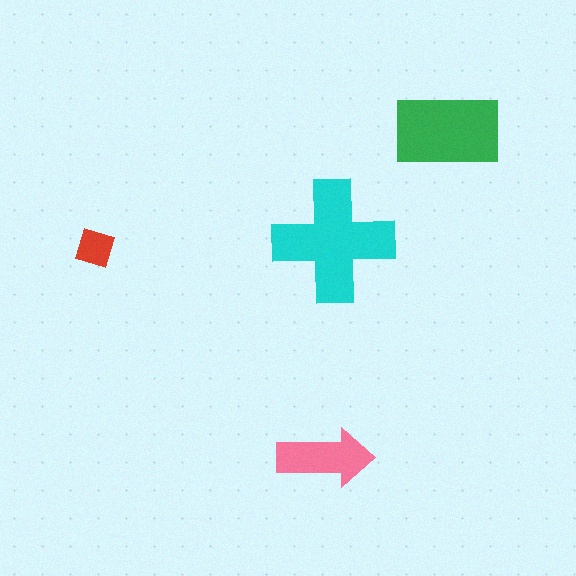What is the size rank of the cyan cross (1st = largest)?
1st.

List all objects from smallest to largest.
The red square, the pink arrow, the green rectangle, the cyan cross.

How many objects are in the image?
There are 4 objects in the image.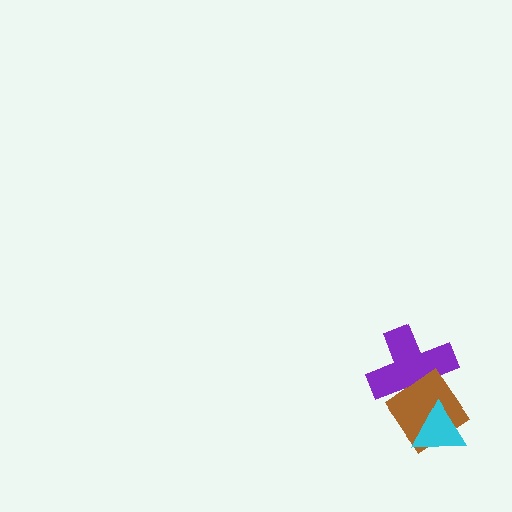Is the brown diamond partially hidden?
Yes, it is partially covered by another shape.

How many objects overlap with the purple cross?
2 objects overlap with the purple cross.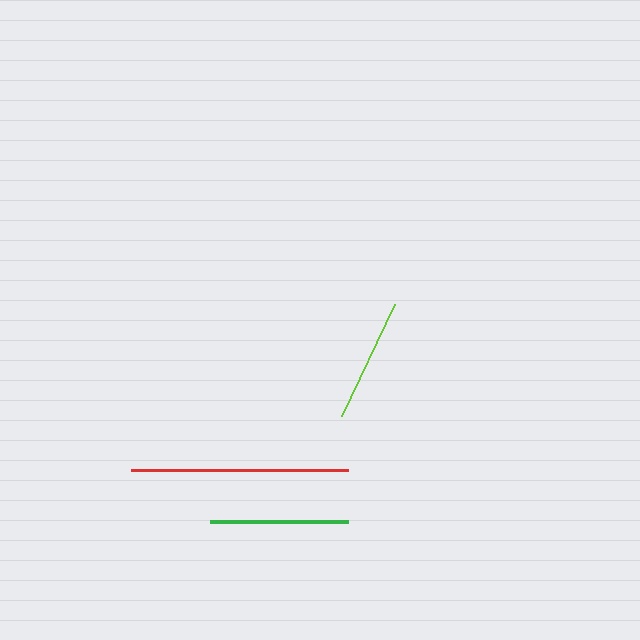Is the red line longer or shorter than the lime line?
The red line is longer than the lime line.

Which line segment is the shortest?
The lime line is the shortest at approximately 124 pixels.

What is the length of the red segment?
The red segment is approximately 217 pixels long.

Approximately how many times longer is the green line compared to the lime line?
The green line is approximately 1.1 times the length of the lime line.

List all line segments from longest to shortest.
From longest to shortest: red, green, lime.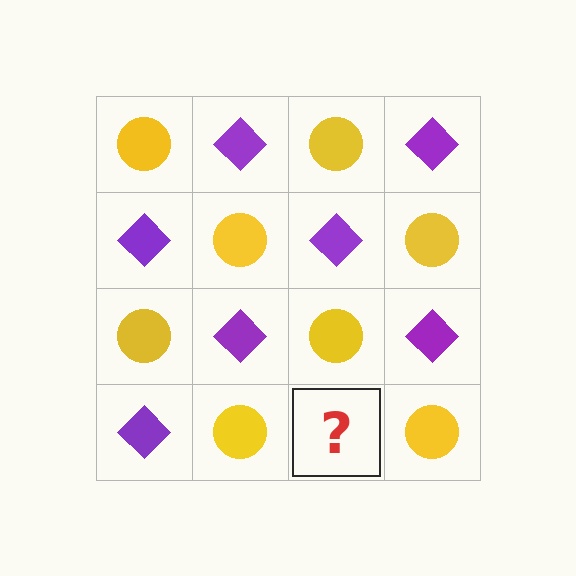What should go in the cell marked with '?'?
The missing cell should contain a purple diamond.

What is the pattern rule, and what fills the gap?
The rule is that it alternates yellow circle and purple diamond in a checkerboard pattern. The gap should be filled with a purple diamond.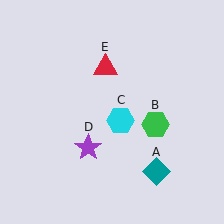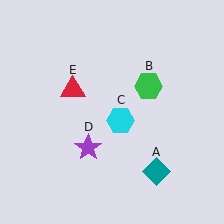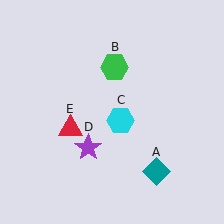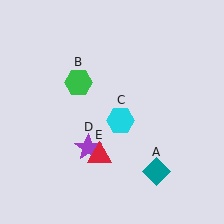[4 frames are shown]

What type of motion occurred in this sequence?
The green hexagon (object B), red triangle (object E) rotated counterclockwise around the center of the scene.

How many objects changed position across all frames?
2 objects changed position: green hexagon (object B), red triangle (object E).